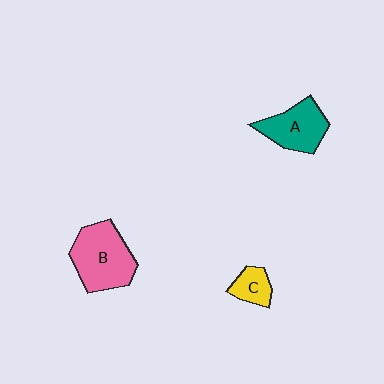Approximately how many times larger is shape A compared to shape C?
Approximately 2.0 times.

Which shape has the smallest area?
Shape C (yellow).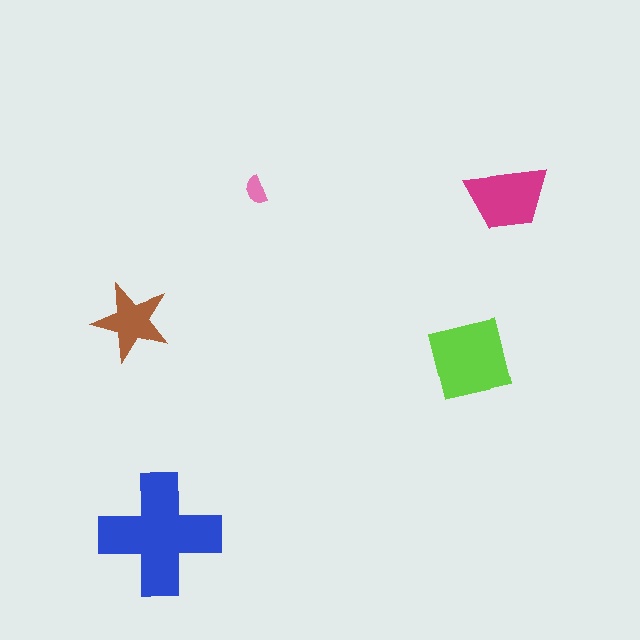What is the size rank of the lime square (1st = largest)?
2nd.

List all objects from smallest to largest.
The pink semicircle, the brown star, the magenta trapezoid, the lime square, the blue cross.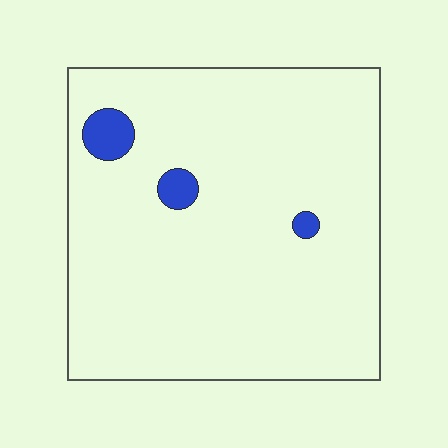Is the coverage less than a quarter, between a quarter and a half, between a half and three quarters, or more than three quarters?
Less than a quarter.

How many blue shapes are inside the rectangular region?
3.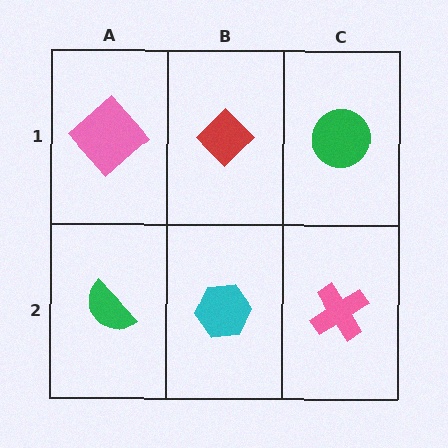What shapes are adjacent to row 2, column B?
A red diamond (row 1, column B), a green semicircle (row 2, column A), a pink cross (row 2, column C).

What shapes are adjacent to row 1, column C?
A pink cross (row 2, column C), a red diamond (row 1, column B).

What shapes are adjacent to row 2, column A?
A pink diamond (row 1, column A), a cyan hexagon (row 2, column B).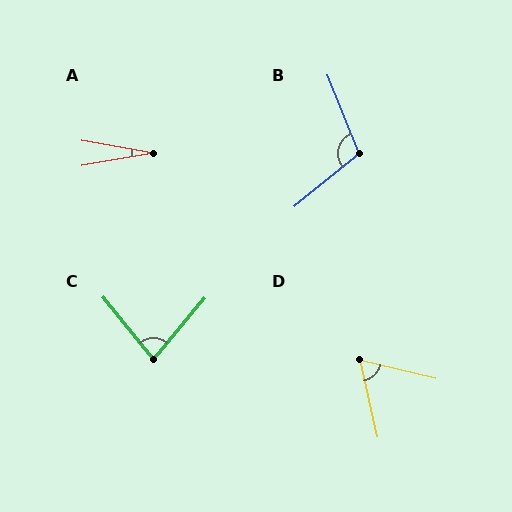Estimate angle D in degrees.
Approximately 64 degrees.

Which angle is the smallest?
A, at approximately 20 degrees.